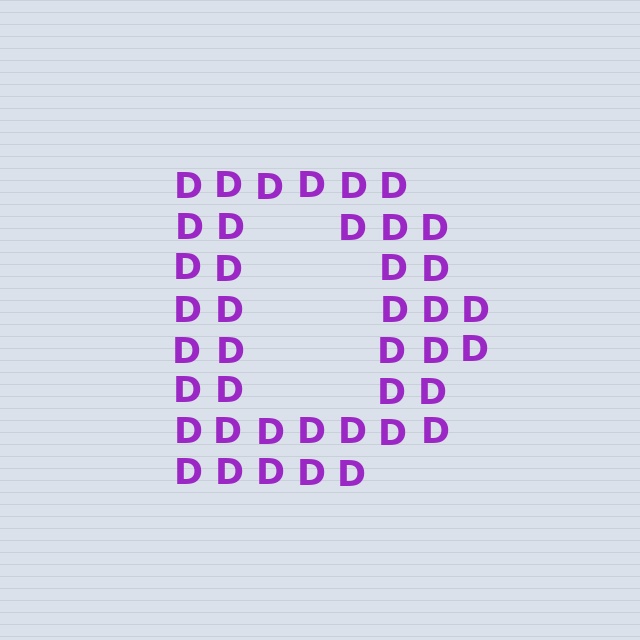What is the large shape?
The large shape is the letter D.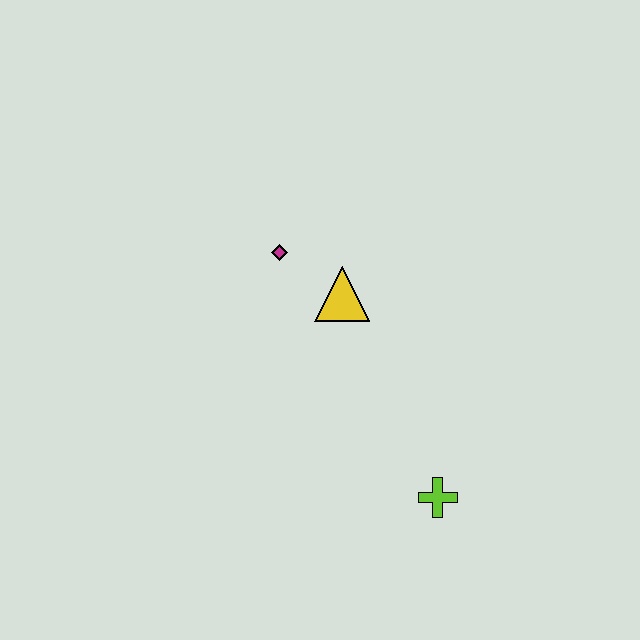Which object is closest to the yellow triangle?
The magenta diamond is closest to the yellow triangle.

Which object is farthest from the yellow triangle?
The lime cross is farthest from the yellow triangle.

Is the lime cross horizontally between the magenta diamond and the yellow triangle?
No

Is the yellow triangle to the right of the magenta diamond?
Yes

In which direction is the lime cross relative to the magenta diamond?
The lime cross is below the magenta diamond.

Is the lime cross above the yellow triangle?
No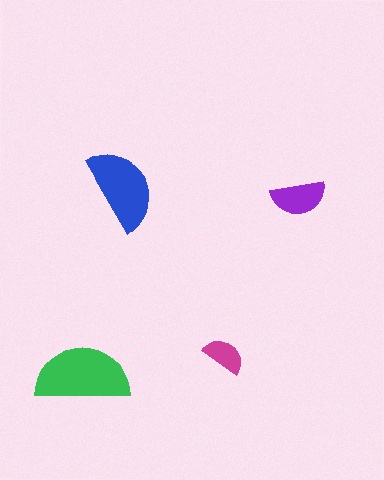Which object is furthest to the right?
The purple semicircle is rightmost.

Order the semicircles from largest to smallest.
the green one, the blue one, the purple one, the magenta one.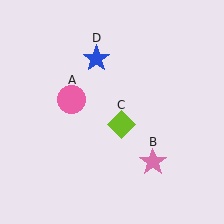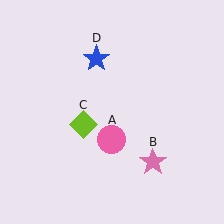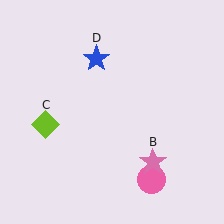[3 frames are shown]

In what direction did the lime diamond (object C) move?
The lime diamond (object C) moved left.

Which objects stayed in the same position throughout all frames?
Pink star (object B) and blue star (object D) remained stationary.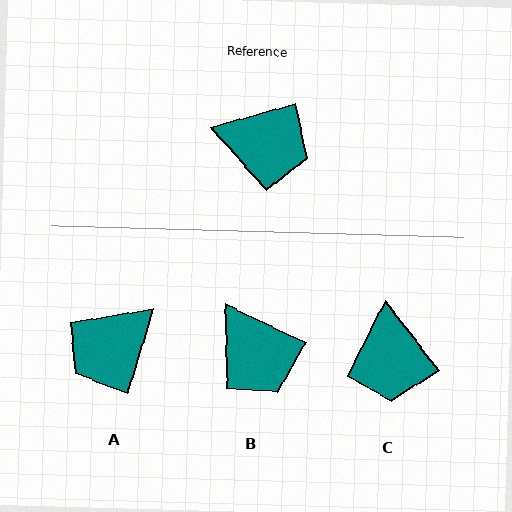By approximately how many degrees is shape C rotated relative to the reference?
Approximately 68 degrees clockwise.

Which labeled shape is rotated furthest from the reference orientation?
A, about 122 degrees away.